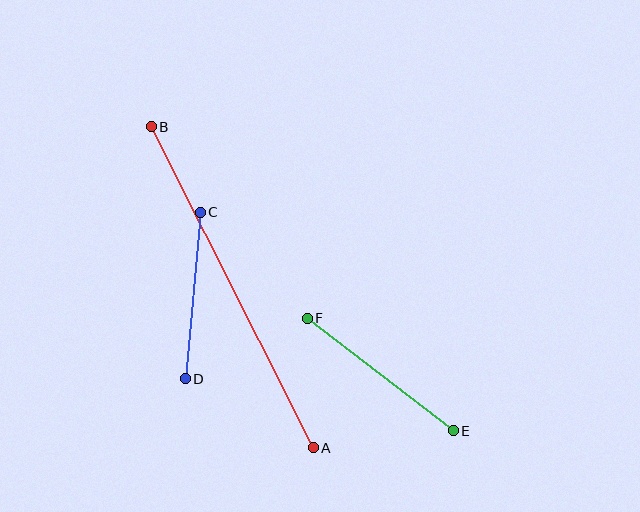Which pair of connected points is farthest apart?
Points A and B are farthest apart.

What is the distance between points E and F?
The distance is approximately 184 pixels.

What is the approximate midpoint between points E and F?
The midpoint is at approximately (380, 375) pixels.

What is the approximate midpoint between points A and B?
The midpoint is at approximately (232, 287) pixels.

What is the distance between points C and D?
The distance is approximately 167 pixels.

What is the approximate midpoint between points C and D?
The midpoint is at approximately (193, 296) pixels.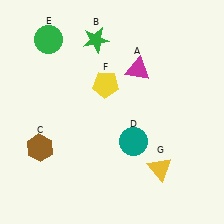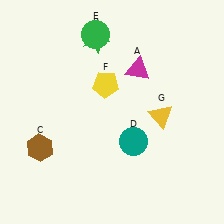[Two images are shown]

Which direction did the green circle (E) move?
The green circle (E) moved right.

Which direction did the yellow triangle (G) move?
The yellow triangle (G) moved up.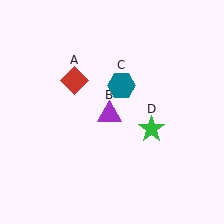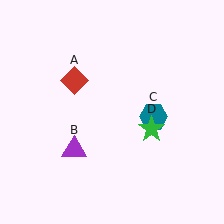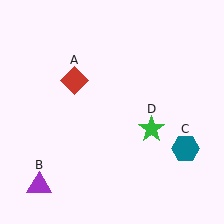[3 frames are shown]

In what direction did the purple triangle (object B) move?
The purple triangle (object B) moved down and to the left.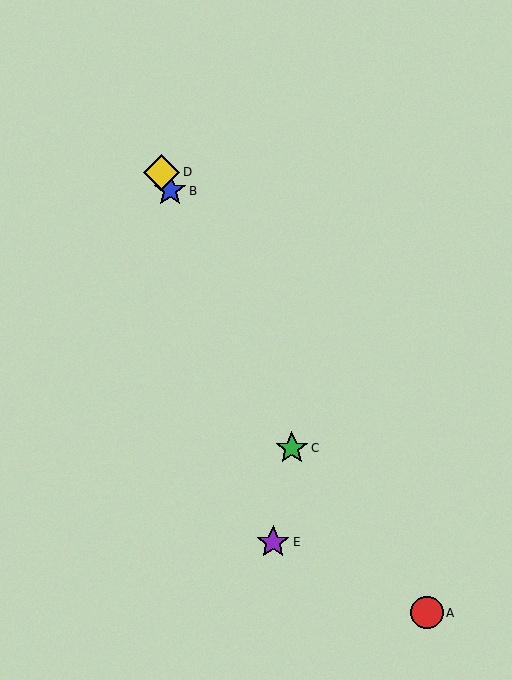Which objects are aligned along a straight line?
Objects B, C, D are aligned along a straight line.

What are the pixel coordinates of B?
Object B is at (170, 191).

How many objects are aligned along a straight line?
3 objects (B, C, D) are aligned along a straight line.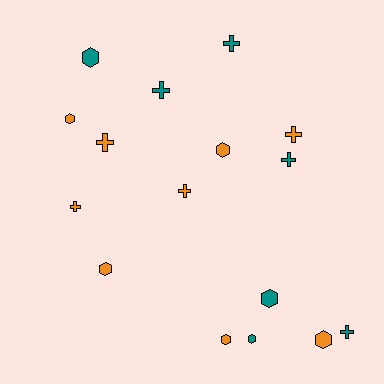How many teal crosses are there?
There are 4 teal crosses.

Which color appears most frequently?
Orange, with 9 objects.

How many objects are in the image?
There are 16 objects.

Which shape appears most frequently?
Hexagon, with 8 objects.